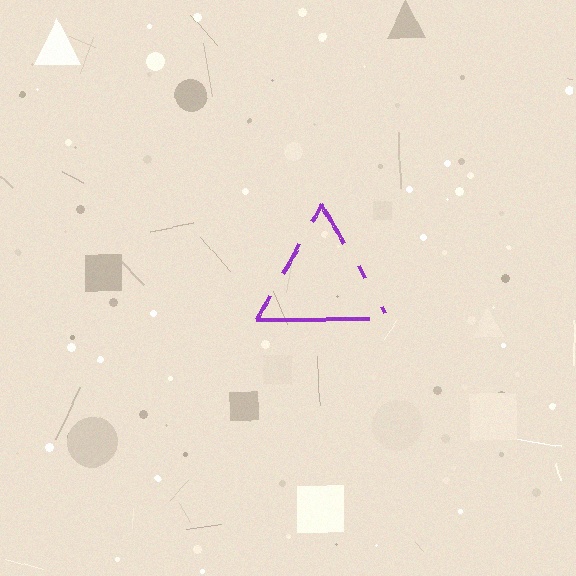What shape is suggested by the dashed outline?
The dashed outline suggests a triangle.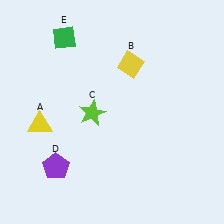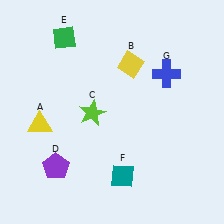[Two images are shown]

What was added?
A teal diamond (F), a blue cross (G) were added in Image 2.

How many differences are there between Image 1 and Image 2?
There are 2 differences between the two images.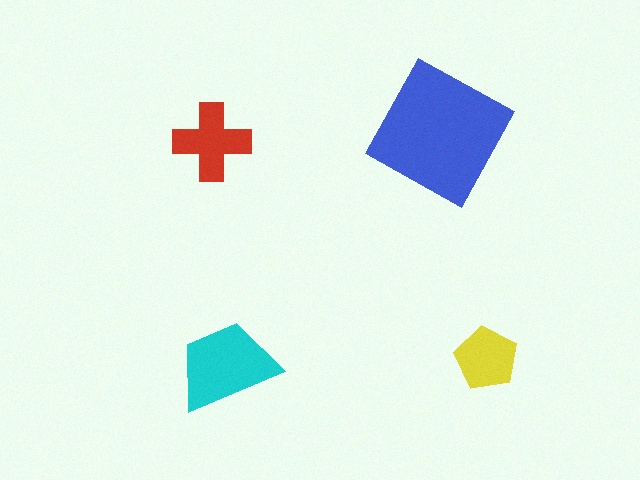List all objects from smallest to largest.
The yellow pentagon, the red cross, the cyan trapezoid, the blue square.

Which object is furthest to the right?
The yellow pentagon is rightmost.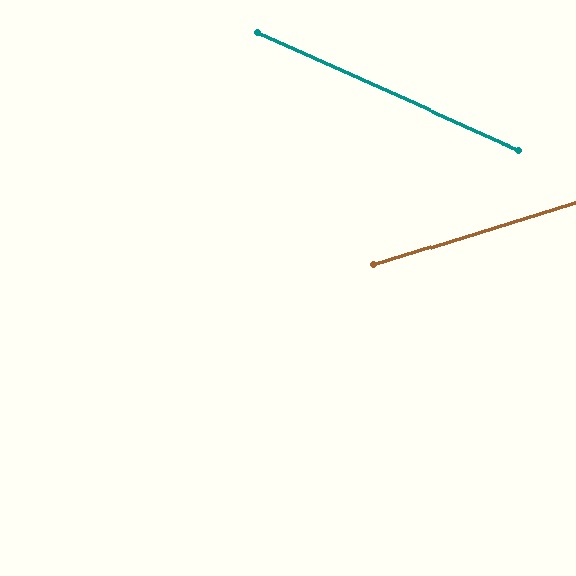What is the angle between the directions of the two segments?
Approximately 41 degrees.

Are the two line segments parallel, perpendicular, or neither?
Neither parallel nor perpendicular — they differ by about 41°.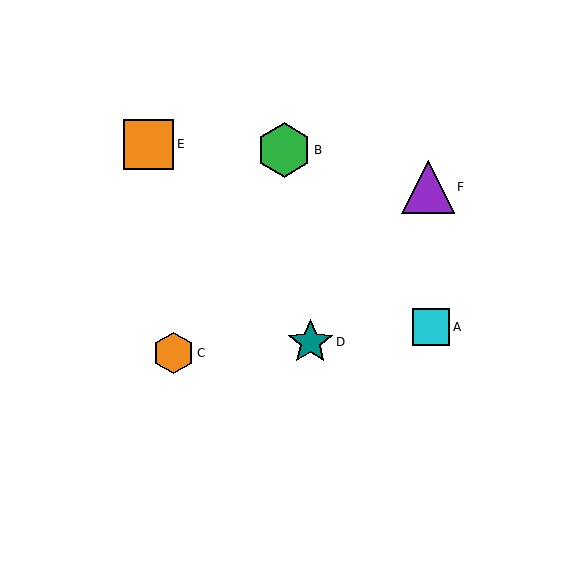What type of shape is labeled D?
Shape D is a teal star.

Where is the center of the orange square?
The center of the orange square is at (149, 144).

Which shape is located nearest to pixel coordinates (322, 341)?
The teal star (labeled D) at (310, 342) is nearest to that location.